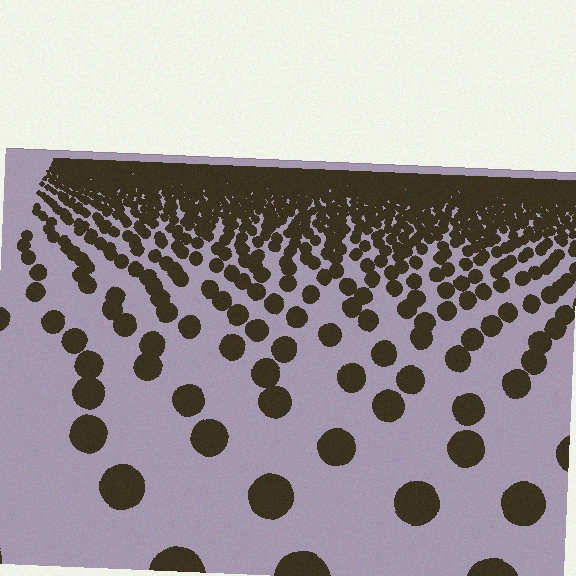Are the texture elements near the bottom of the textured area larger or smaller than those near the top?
Larger. Near the bottom, elements are closer to the viewer and appear at a bigger on-screen size.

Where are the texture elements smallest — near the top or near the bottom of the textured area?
Near the top.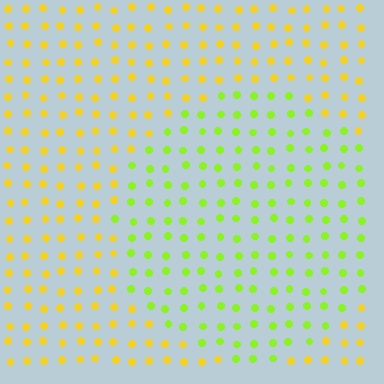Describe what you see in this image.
The image is filled with small yellow elements in a uniform arrangement. A circle-shaped region is visible where the elements are tinted to a slightly different hue, forming a subtle color boundary.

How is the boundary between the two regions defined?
The boundary is defined purely by a slight shift in hue (about 41 degrees). Spacing, size, and orientation are identical on both sides.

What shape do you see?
I see a circle.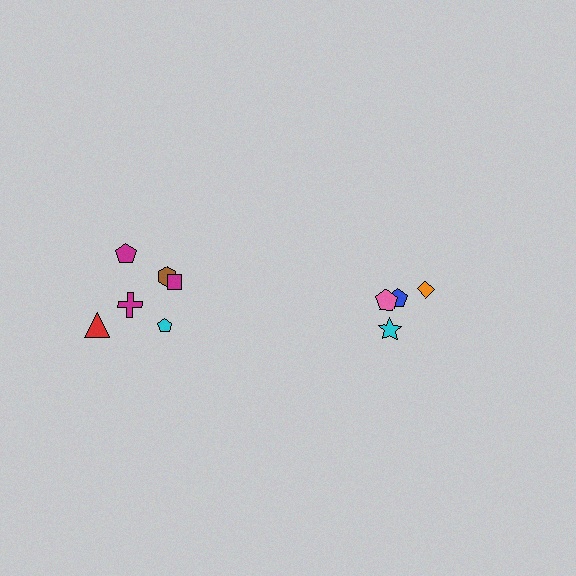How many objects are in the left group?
There are 6 objects.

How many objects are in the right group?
There are 4 objects.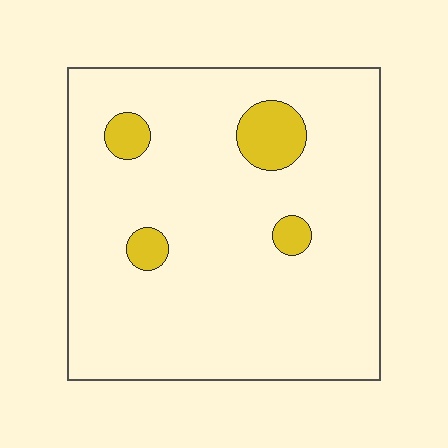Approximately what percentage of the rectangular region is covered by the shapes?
Approximately 10%.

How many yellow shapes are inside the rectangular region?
4.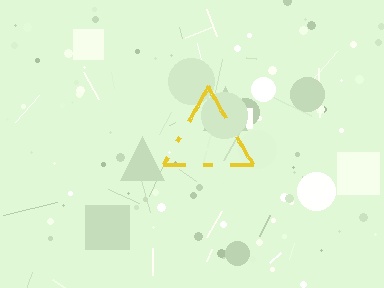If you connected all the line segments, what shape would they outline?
They would outline a triangle.